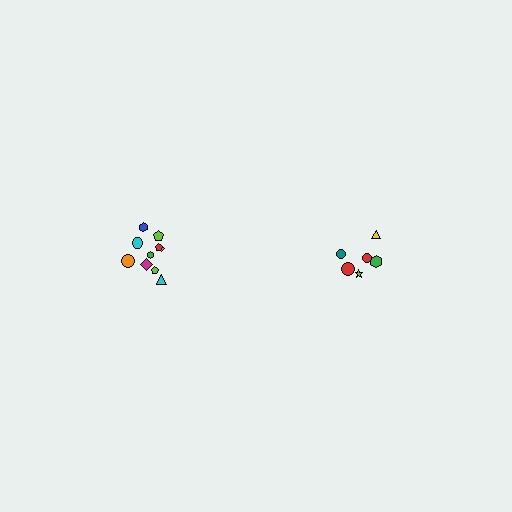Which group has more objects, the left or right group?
The left group.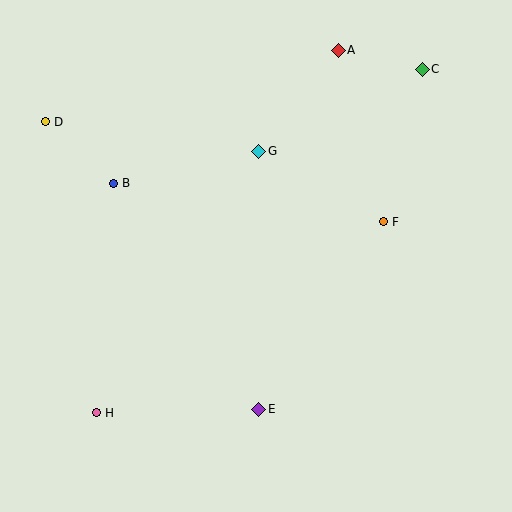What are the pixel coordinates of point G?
Point G is at (259, 151).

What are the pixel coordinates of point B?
Point B is at (113, 183).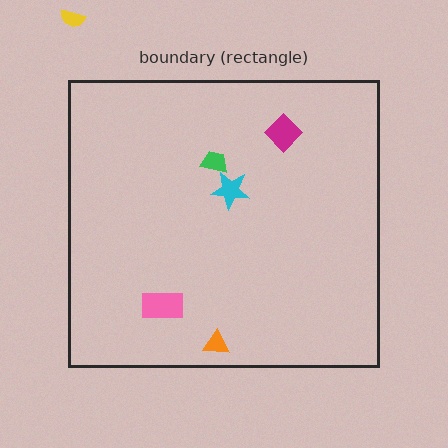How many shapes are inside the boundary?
5 inside, 1 outside.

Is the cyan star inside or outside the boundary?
Inside.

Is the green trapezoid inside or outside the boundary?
Inside.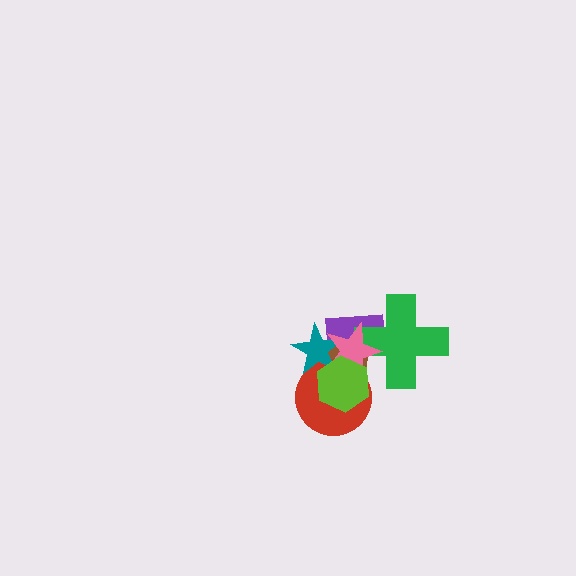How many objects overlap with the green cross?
2 objects overlap with the green cross.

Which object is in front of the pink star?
The lime hexagon is in front of the pink star.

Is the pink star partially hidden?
Yes, it is partially covered by another shape.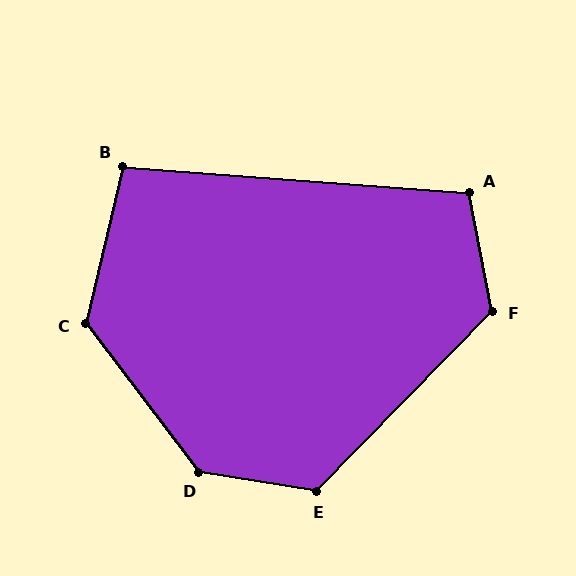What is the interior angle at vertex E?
Approximately 125 degrees (obtuse).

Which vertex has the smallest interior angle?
B, at approximately 99 degrees.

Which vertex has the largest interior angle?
D, at approximately 136 degrees.